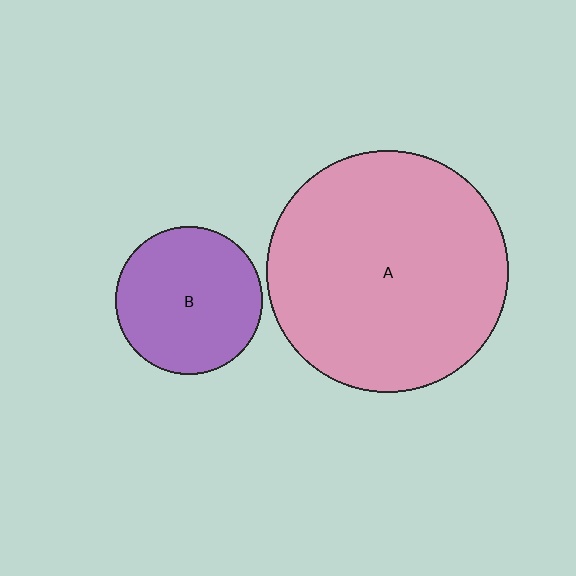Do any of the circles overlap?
No, none of the circles overlap.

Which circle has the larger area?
Circle A (pink).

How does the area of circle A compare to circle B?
Approximately 2.7 times.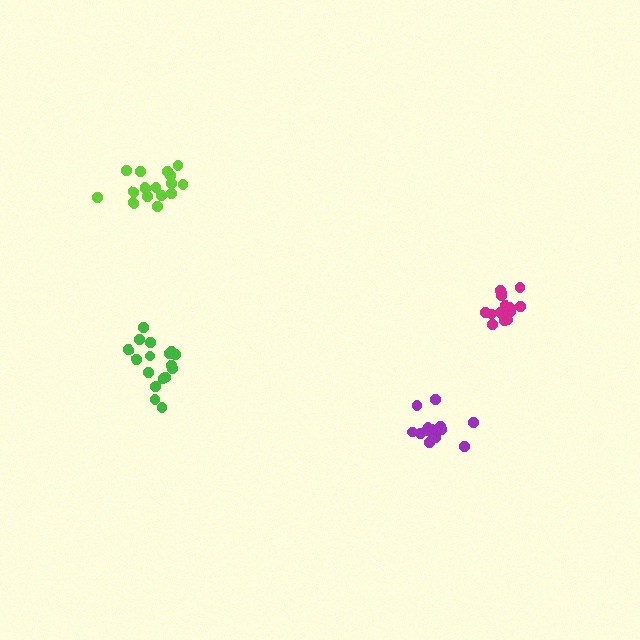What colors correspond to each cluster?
The clusters are colored: magenta, green, purple, lime.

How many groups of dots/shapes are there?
There are 4 groups.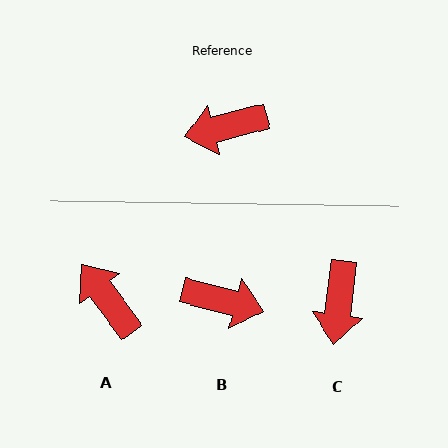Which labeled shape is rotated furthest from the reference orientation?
B, about 151 degrees away.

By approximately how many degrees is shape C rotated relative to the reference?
Approximately 68 degrees counter-clockwise.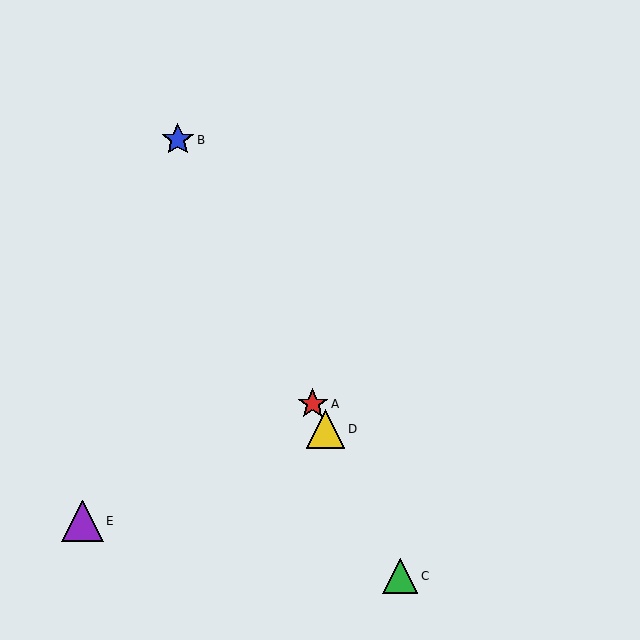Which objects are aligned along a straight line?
Objects A, B, C, D are aligned along a straight line.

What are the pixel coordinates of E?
Object E is at (83, 521).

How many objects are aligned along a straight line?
4 objects (A, B, C, D) are aligned along a straight line.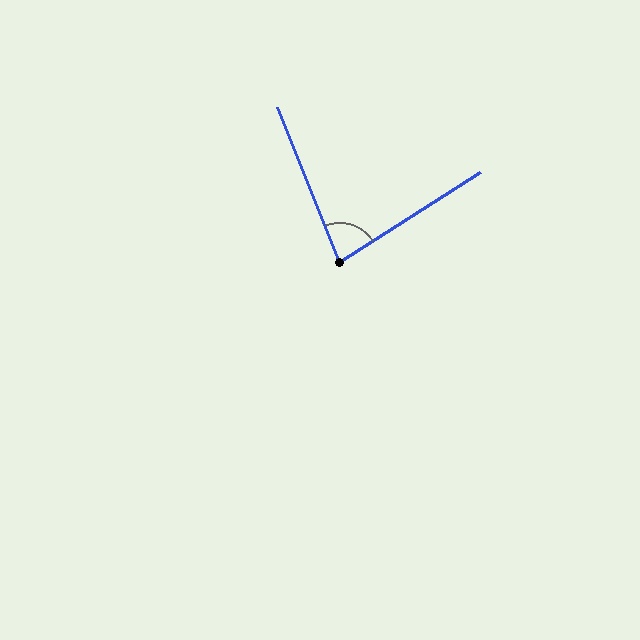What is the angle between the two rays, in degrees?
Approximately 79 degrees.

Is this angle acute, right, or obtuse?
It is acute.